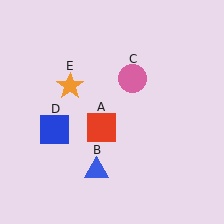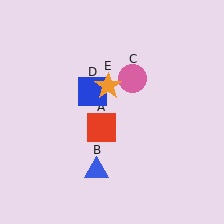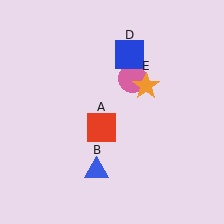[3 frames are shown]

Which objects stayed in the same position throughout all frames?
Red square (object A) and blue triangle (object B) and pink circle (object C) remained stationary.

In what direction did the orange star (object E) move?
The orange star (object E) moved right.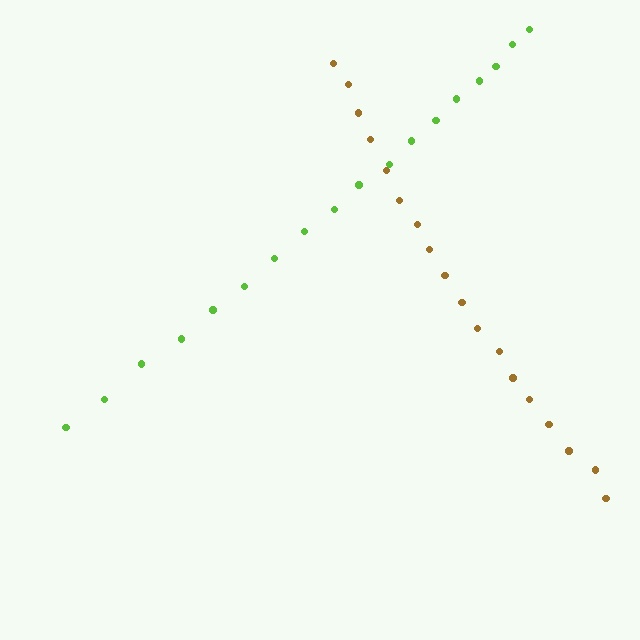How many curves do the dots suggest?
There are 2 distinct paths.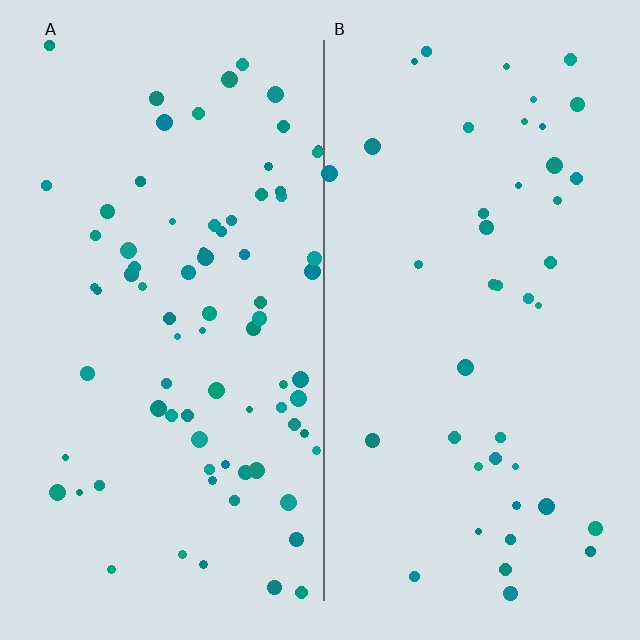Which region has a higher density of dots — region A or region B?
A (the left).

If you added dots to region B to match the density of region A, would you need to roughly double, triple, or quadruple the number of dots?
Approximately double.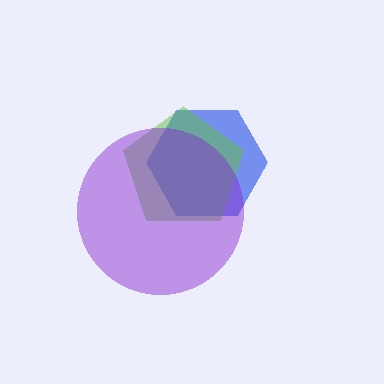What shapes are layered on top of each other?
The layered shapes are: a blue hexagon, a lime pentagon, a purple circle.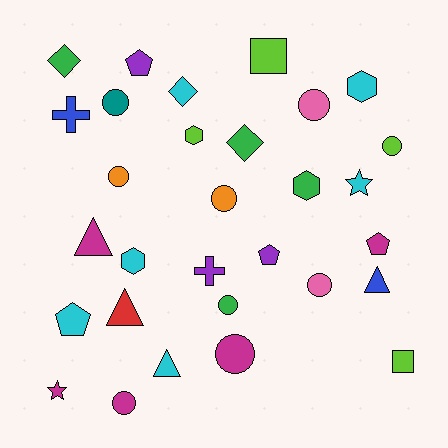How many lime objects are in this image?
There are 4 lime objects.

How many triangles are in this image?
There are 4 triangles.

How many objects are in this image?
There are 30 objects.